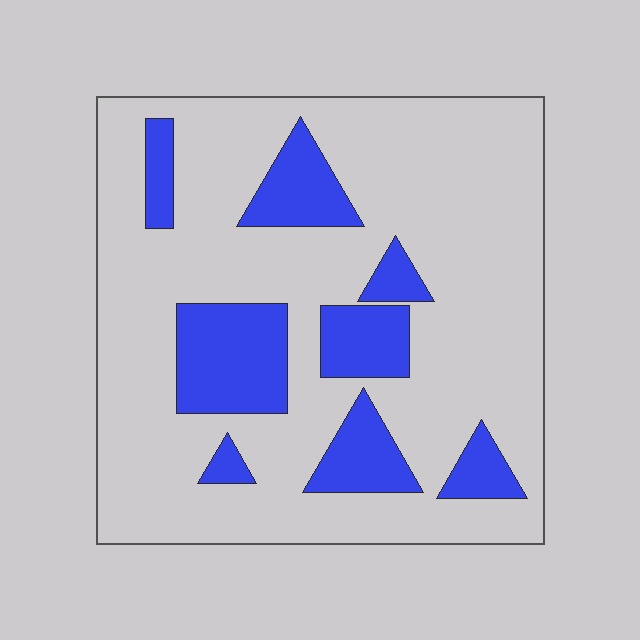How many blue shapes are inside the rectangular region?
8.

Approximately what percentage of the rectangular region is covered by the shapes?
Approximately 20%.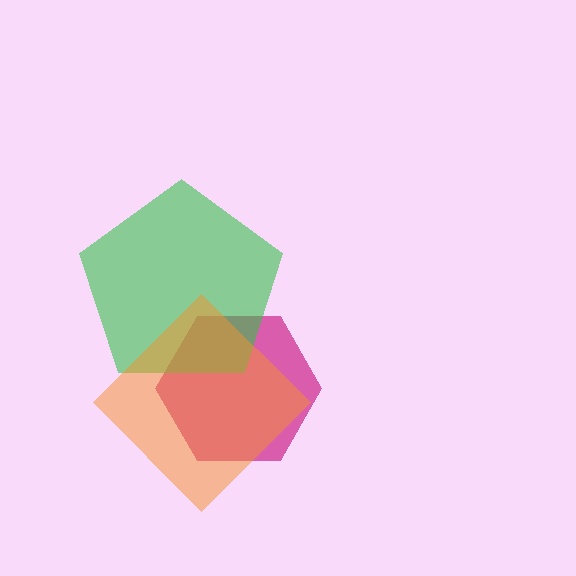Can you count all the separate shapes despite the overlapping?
Yes, there are 3 separate shapes.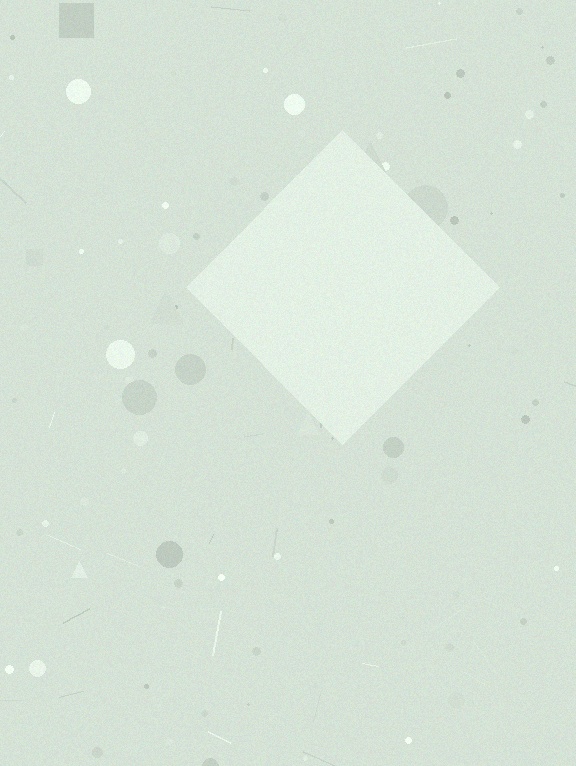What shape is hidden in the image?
A diamond is hidden in the image.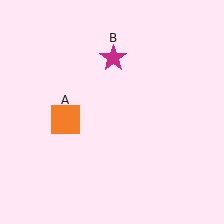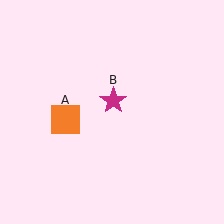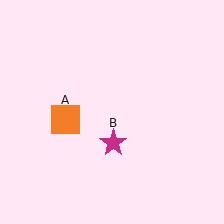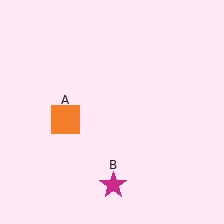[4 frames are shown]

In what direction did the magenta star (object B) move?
The magenta star (object B) moved down.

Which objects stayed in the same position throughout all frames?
Orange square (object A) remained stationary.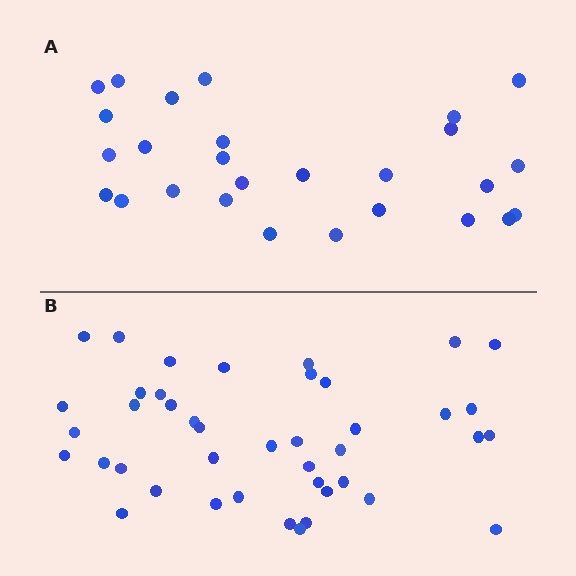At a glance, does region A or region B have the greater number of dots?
Region B (the bottom region) has more dots.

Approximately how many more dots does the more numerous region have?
Region B has approximately 15 more dots than region A.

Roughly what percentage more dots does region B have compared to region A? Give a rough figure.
About 55% more.